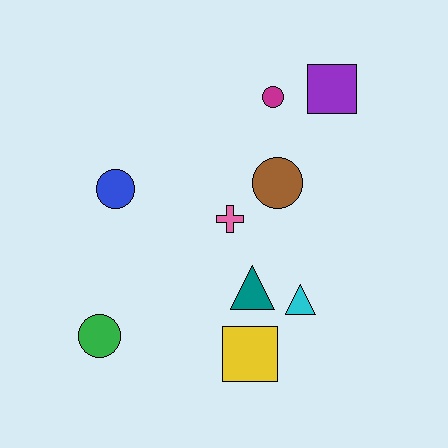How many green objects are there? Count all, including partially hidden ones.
There is 1 green object.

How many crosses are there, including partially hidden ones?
There is 1 cross.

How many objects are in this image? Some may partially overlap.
There are 9 objects.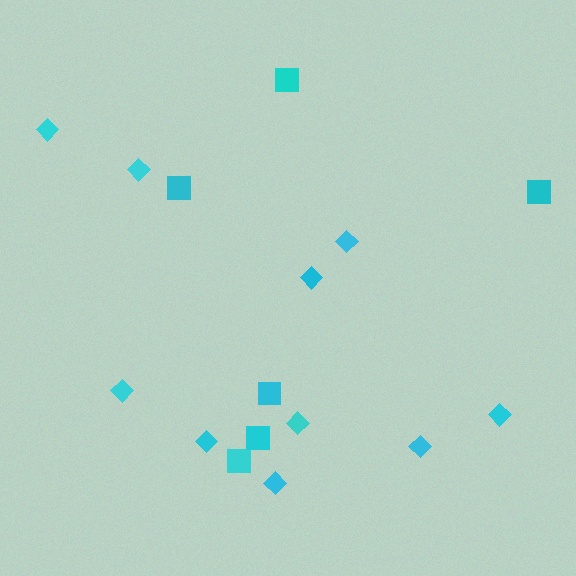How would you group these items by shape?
There are 2 groups: one group of squares (6) and one group of diamonds (10).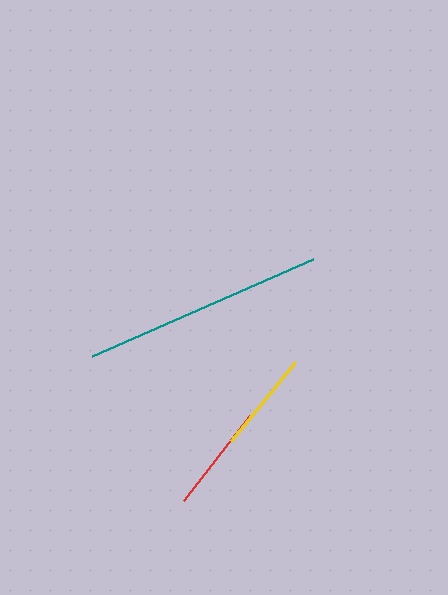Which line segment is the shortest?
The yellow line is the shortest at approximately 102 pixels.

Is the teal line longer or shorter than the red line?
The teal line is longer than the red line.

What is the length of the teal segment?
The teal segment is approximately 241 pixels long.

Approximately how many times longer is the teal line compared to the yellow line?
The teal line is approximately 2.4 times the length of the yellow line.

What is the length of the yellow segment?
The yellow segment is approximately 102 pixels long.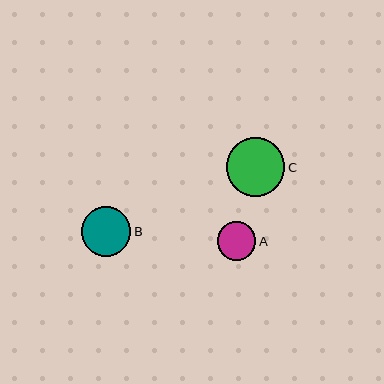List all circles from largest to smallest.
From largest to smallest: C, B, A.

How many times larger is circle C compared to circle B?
Circle C is approximately 1.2 times the size of circle B.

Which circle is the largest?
Circle C is the largest with a size of approximately 58 pixels.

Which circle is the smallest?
Circle A is the smallest with a size of approximately 39 pixels.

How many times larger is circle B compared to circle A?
Circle B is approximately 1.3 times the size of circle A.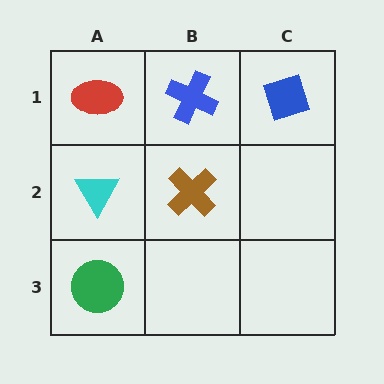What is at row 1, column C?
A blue diamond.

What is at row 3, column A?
A green circle.